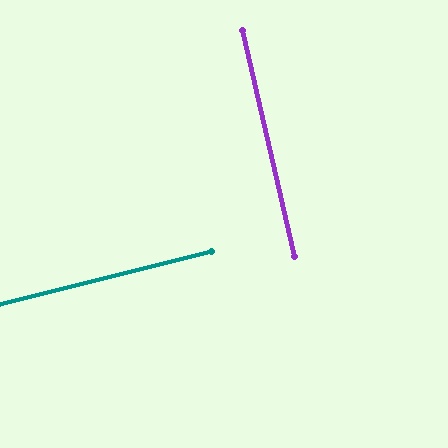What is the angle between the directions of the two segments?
Approximately 89 degrees.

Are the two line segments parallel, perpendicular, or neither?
Perpendicular — they meet at approximately 89°.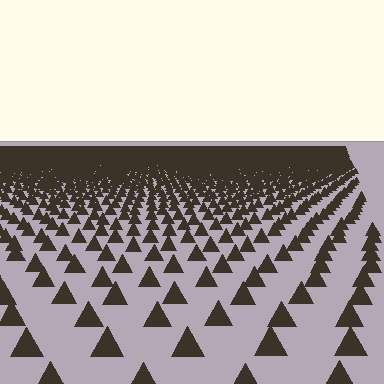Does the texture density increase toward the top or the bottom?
Density increases toward the top.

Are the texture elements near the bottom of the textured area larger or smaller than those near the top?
Larger. Near the bottom, elements are closer to the viewer and appear at a bigger on-screen size.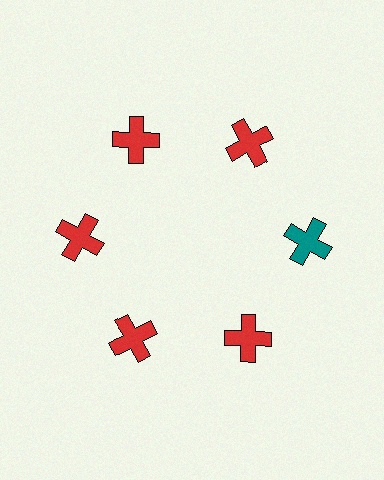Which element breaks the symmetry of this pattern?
The teal cross at roughly the 3 o'clock position breaks the symmetry. All other shapes are red crosses.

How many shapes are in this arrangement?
There are 6 shapes arranged in a ring pattern.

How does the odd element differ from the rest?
It has a different color: teal instead of red.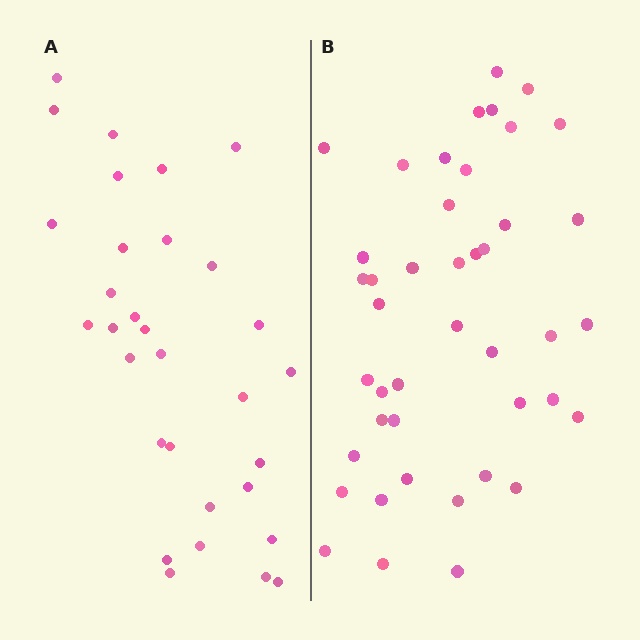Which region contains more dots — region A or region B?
Region B (the right region) has more dots.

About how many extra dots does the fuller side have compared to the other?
Region B has roughly 12 or so more dots than region A.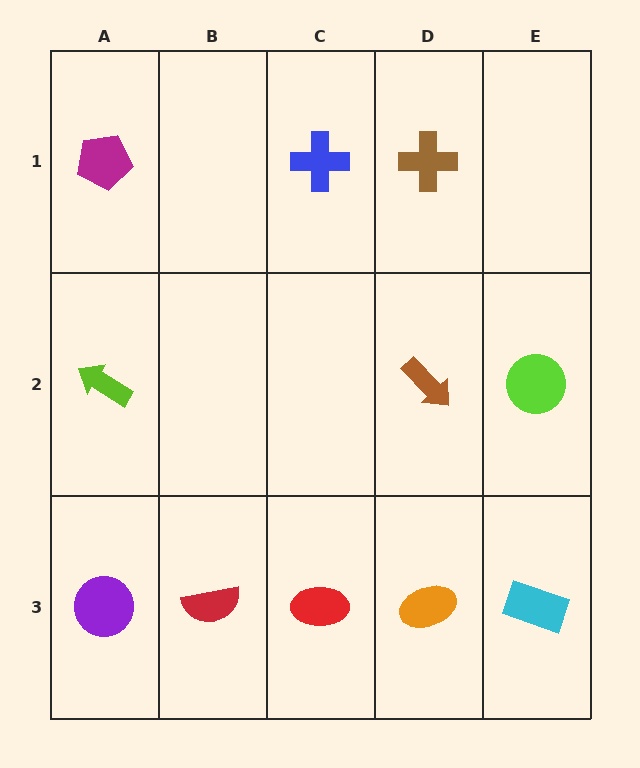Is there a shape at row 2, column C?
No, that cell is empty.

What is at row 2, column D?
A brown arrow.